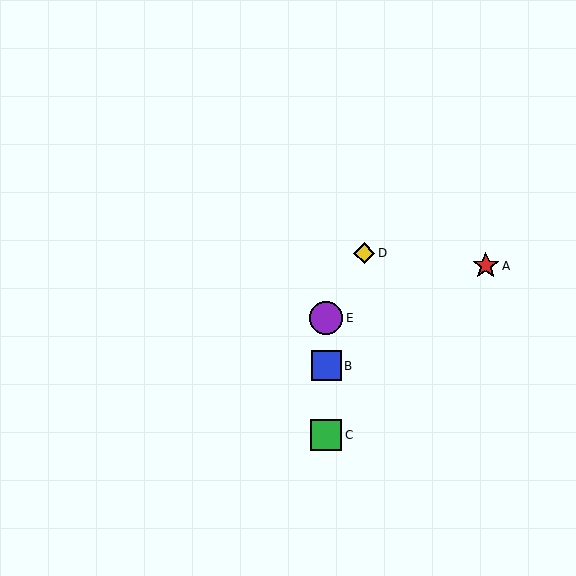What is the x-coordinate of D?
Object D is at x≈364.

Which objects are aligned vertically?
Objects B, C, E are aligned vertically.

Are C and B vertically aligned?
Yes, both are at x≈326.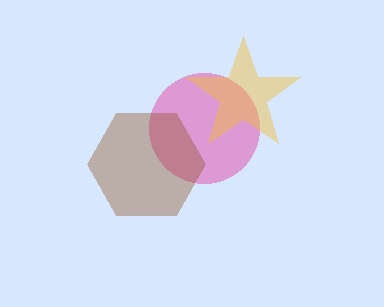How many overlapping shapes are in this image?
There are 3 overlapping shapes in the image.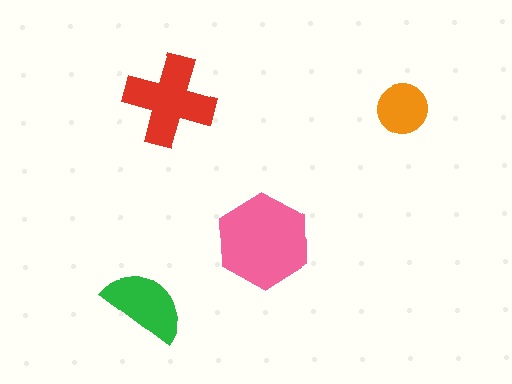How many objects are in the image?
There are 4 objects in the image.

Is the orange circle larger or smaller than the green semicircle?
Smaller.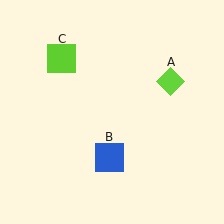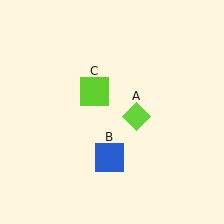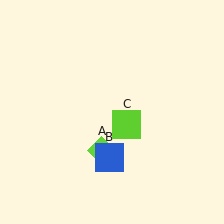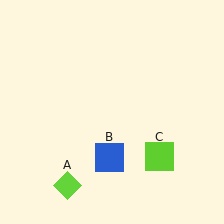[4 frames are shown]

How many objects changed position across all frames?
2 objects changed position: lime diamond (object A), lime square (object C).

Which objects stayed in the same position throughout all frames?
Blue square (object B) remained stationary.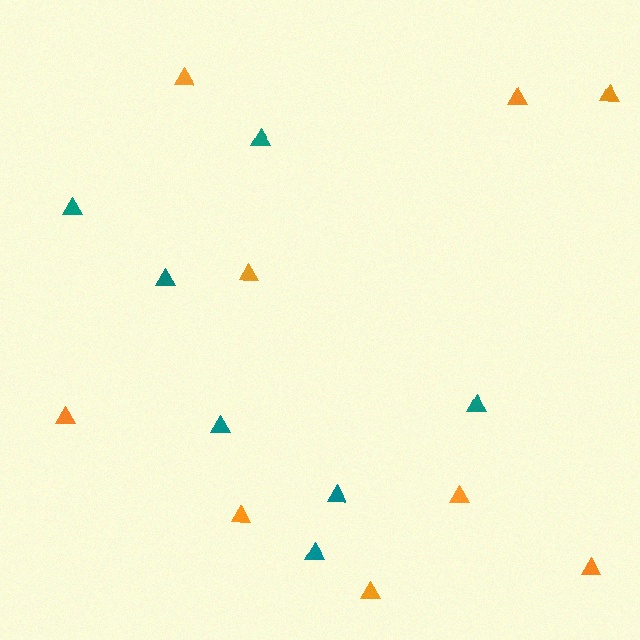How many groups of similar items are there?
There are 2 groups: one group of teal triangles (7) and one group of orange triangles (9).